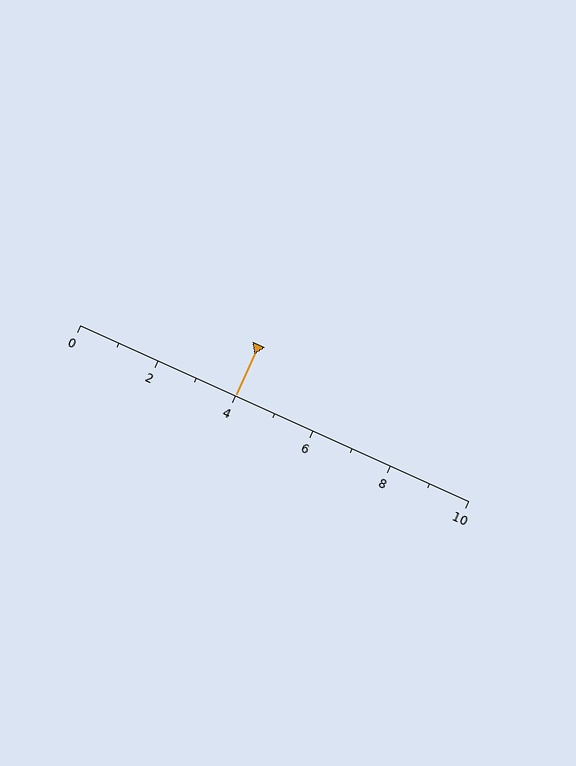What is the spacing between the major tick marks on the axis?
The major ticks are spaced 2 apart.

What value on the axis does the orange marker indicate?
The marker indicates approximately 4.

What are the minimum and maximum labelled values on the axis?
The axis runs from 0 to 10.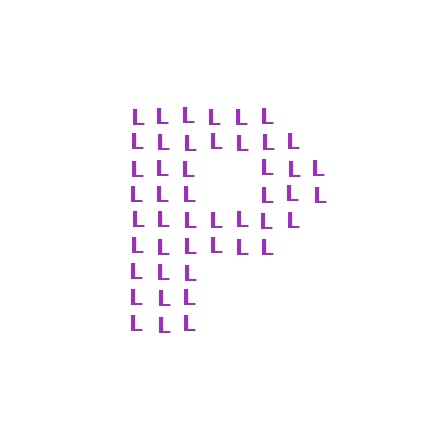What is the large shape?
The large shape is the letter P.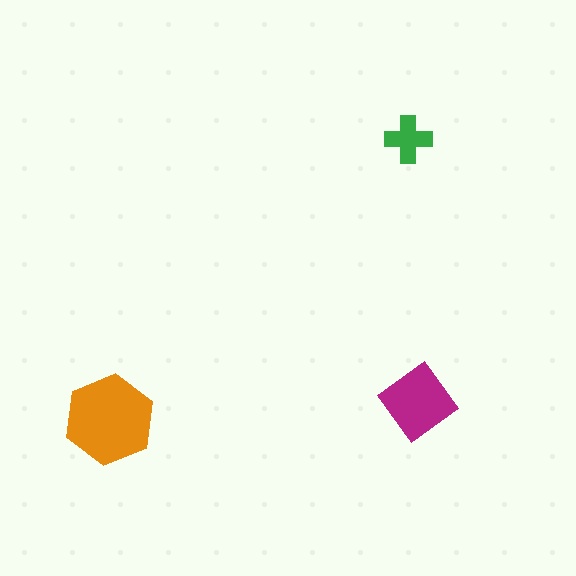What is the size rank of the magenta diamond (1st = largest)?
2nd.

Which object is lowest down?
The orange hexagon is bottommost.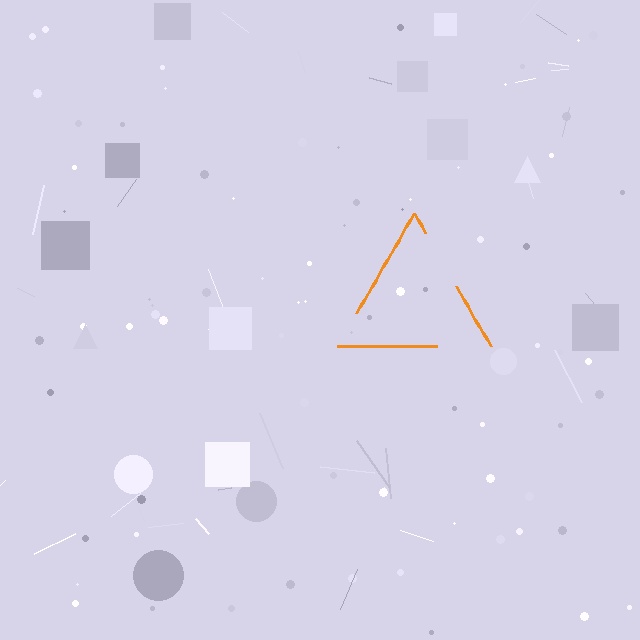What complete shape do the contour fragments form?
The contour fragments form a triangle.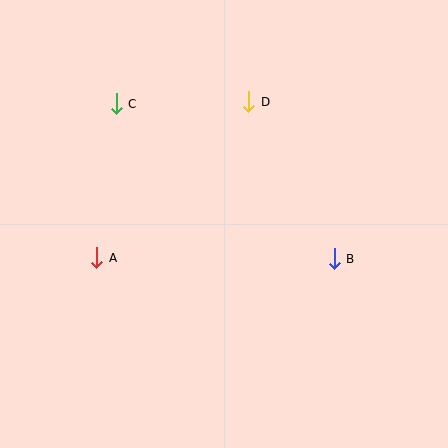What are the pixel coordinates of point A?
Point A is at (97, 258).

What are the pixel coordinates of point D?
Point D is at (249, 102).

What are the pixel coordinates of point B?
Point B is at (334, 259).